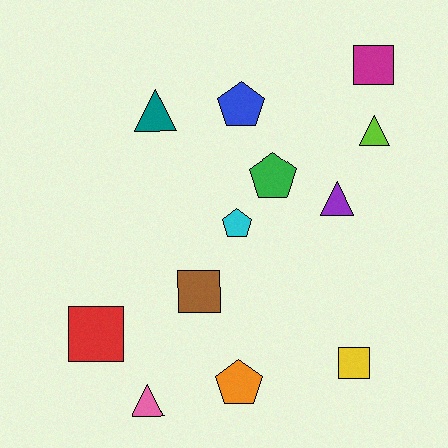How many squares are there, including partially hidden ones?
There are 4 squares.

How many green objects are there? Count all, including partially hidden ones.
There is 1 green object.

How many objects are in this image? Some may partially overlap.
There are 12 objects.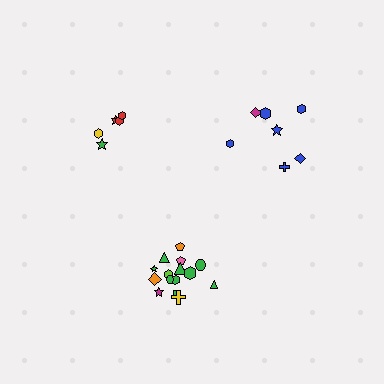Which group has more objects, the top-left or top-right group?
The top-right group.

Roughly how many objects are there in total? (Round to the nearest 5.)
Roughly 25 objects in total.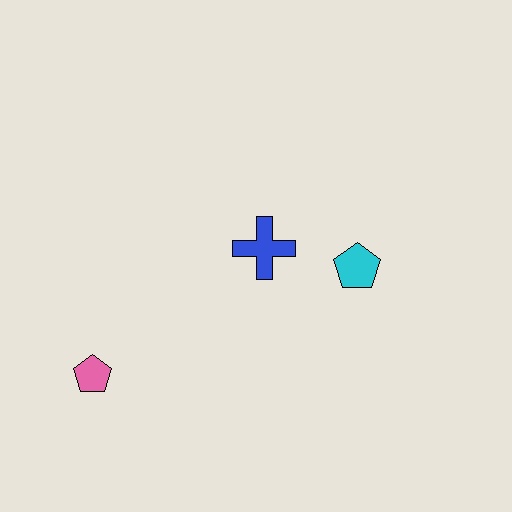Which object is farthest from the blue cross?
The pink pentagon is farthest from the blue cross.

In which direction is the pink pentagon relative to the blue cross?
The pink pentagon is to the left of the blue cross.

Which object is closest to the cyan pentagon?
The blue cross is closest to the cyan pentagon.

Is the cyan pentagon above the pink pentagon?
Yes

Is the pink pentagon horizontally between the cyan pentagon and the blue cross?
No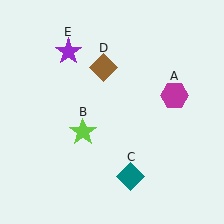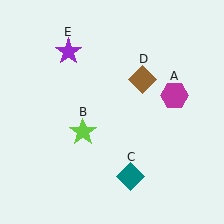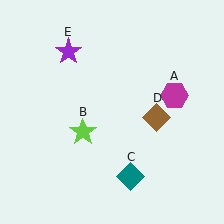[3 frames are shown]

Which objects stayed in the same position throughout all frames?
Magenta hexagon (object A) and lime star (object B) and teal diamond (object C) and purple star (object E) remained stationary.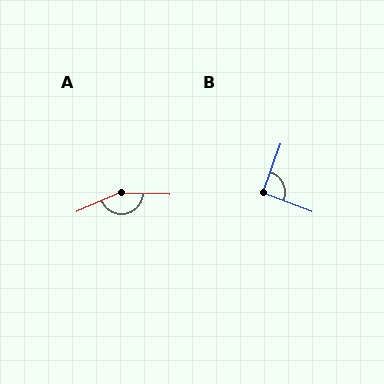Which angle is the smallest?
B, at approximately 90 degrees.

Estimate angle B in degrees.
Approximately 90 degrees.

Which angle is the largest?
A, at approximately 155 degrees.